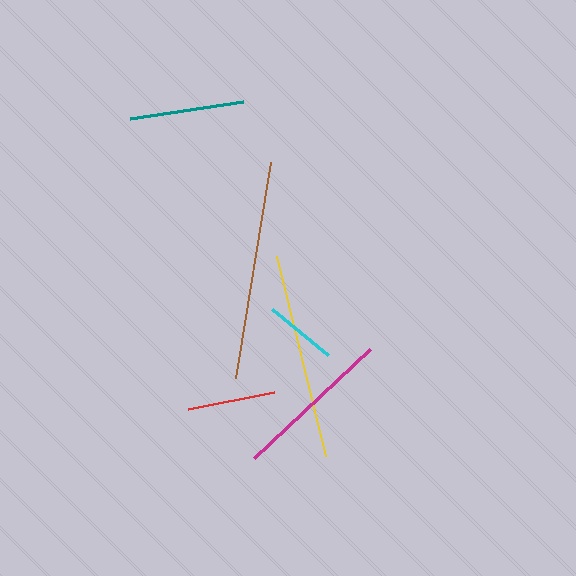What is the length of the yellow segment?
The yellow segment is approximately 205 pixels long.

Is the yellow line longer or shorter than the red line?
The yellow line is longer than the red line.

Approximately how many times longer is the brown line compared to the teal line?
The brown line is approximately 1.9 times the length of the teal line.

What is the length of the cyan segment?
The cyan segment is approximately 72 pixels long.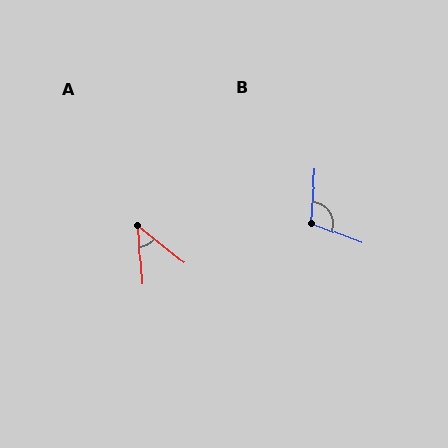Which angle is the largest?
B, at approximately 106 degrees.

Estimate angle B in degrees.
Approximately 106 degrees.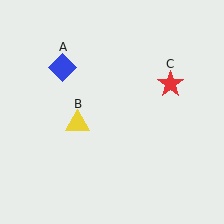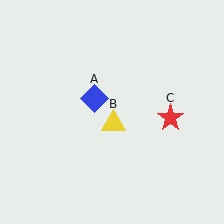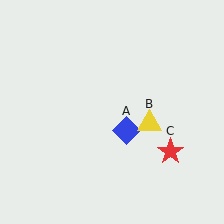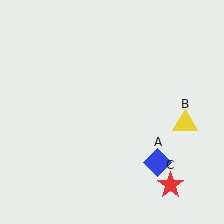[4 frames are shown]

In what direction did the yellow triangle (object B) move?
The yellow triangle (object B) moved right.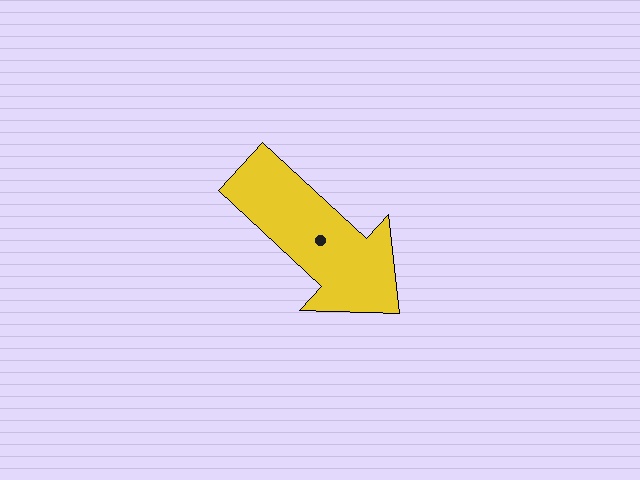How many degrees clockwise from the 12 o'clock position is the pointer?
Approximately 133 degrees.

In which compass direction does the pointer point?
Southeast.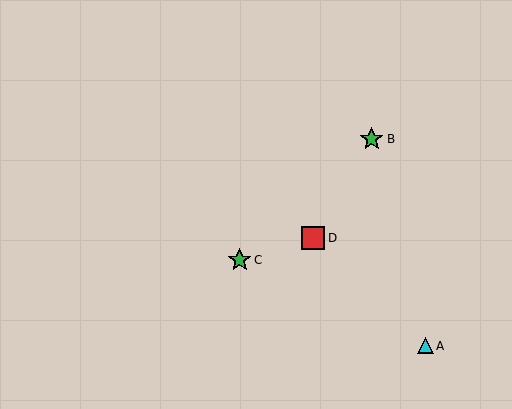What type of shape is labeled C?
Shape C is a green star.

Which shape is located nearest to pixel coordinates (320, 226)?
The red square (labeled D) at (313, 238) is nearest to that location.